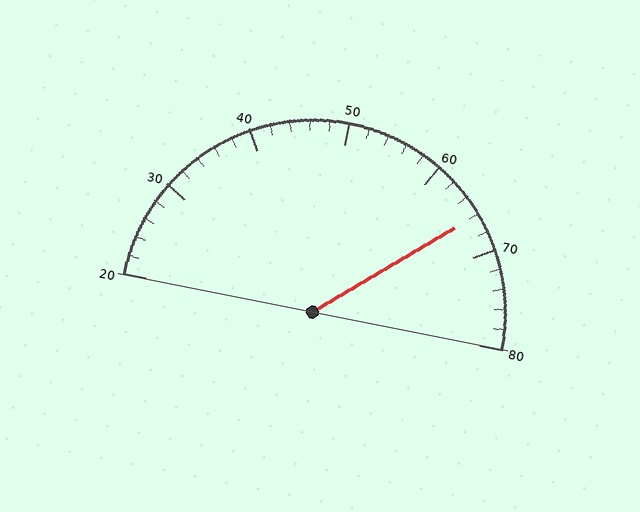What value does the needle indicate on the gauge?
The needle indicates approximately 66.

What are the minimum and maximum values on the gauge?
The gauge ranges from 20 to 80.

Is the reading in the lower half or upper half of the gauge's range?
The reading is in the upper half of the range (20 to 80).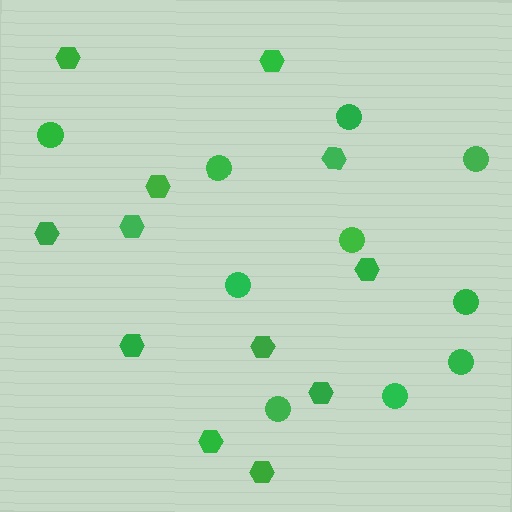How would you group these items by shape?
There are 2 groups: one group of circles (10) and one group of hexagons (12).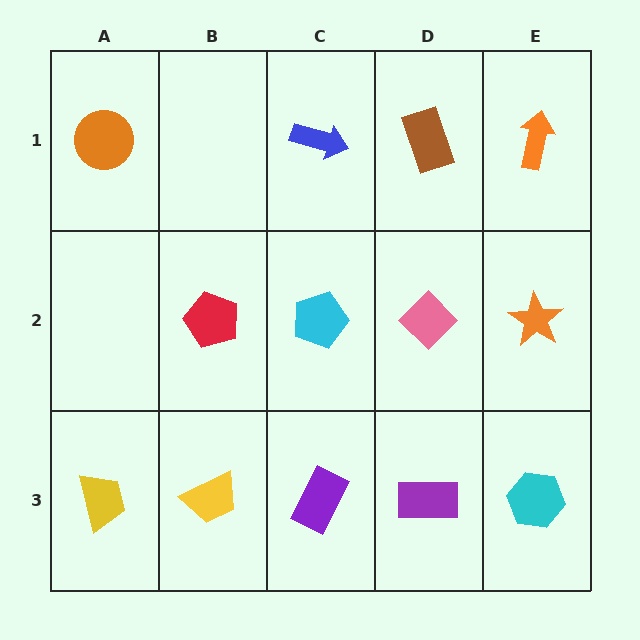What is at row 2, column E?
An orange star.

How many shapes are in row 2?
4 shapes.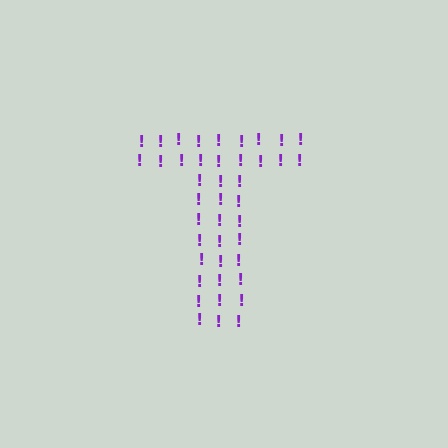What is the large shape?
The large shape is the letter T.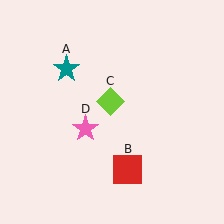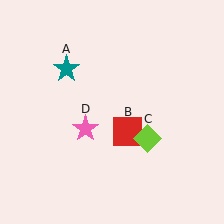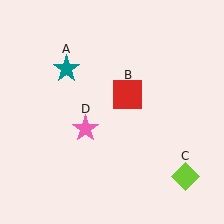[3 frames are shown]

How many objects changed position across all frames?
2 objects changed position: red square (object B), lime diamond (object C).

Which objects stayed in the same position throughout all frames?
Teal star (object A) and pink star (object D) remained stationary.